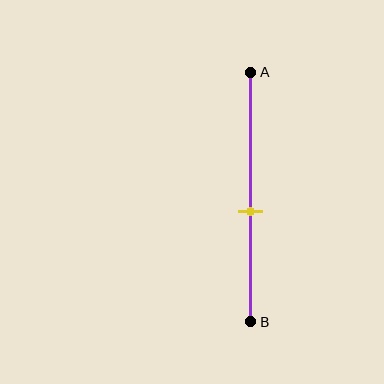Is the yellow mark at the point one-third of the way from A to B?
No, the mark is at about 55% from A, not at the 33% one-third point.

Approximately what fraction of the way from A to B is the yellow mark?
The yellow mark is approximately 55% of the way from A to B.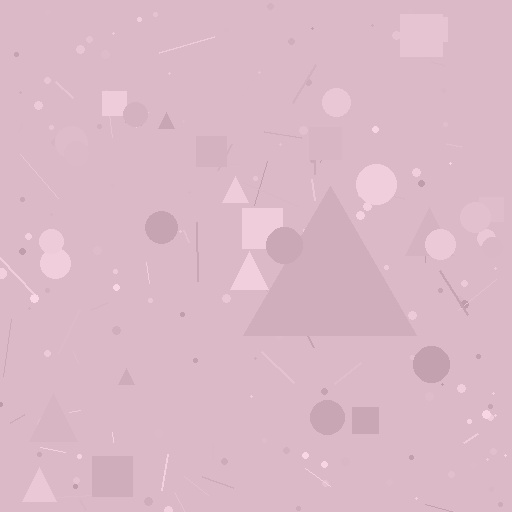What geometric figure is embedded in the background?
A triangle is embedded in the background.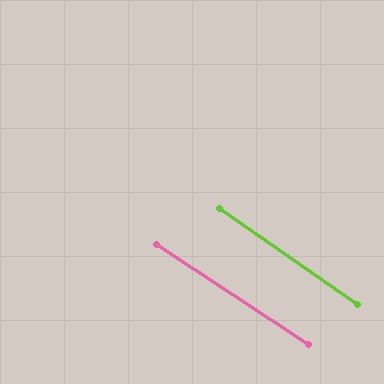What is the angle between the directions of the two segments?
Approximately 2 degrees.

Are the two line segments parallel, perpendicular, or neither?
Parallel — their directions differ by only 1.6°.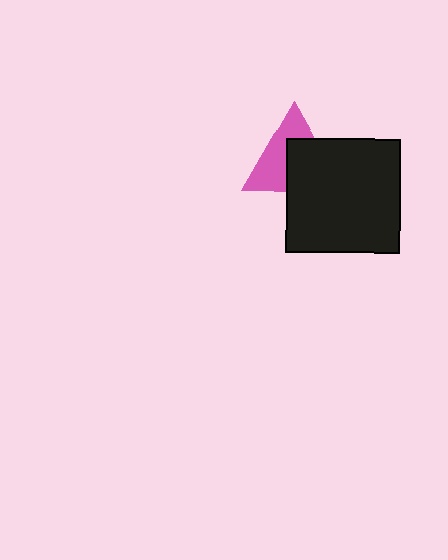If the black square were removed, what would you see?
You would see the complete pink triangle.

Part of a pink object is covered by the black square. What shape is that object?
It is a triangle.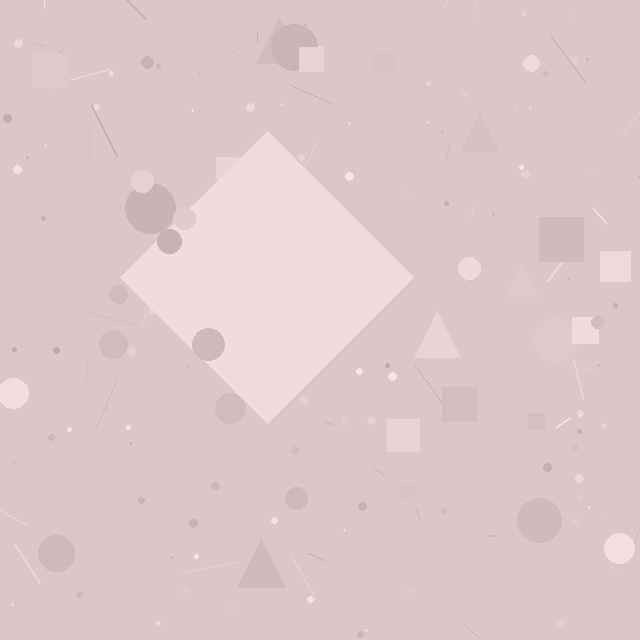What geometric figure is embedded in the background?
A diamond is embedded in the background.